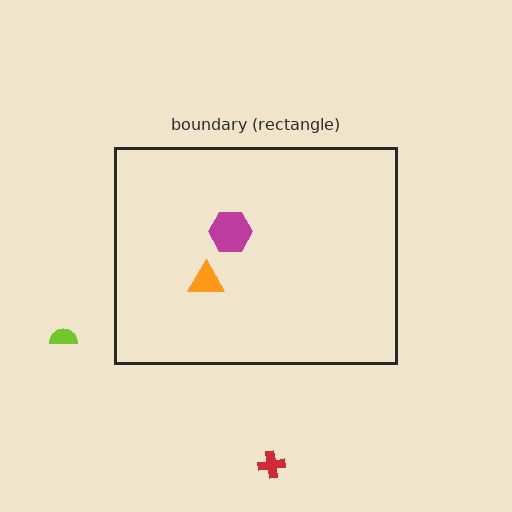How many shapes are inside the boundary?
2 inside, 2 outside.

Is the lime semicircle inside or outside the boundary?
Outside.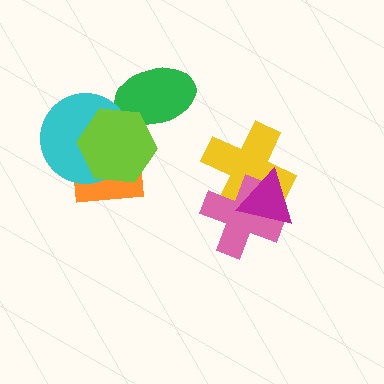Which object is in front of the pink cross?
The magenta triangle is in front of the pink cross.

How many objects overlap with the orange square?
2 objects overlap with the orange square.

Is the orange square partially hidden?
Yes, it is partially covered by another shape.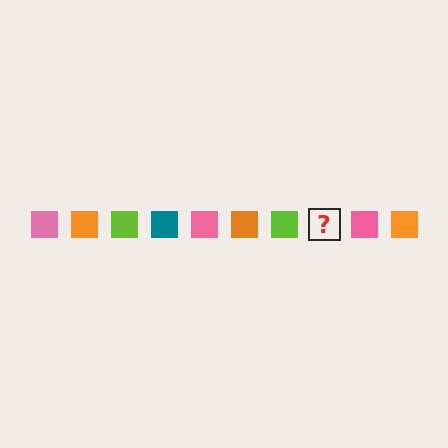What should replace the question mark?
The question mark should be replaced with a teal square.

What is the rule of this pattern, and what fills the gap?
The rule is that the pattern cycles through pink, orange, lime, teal squares. The gap should be filled with a teal square.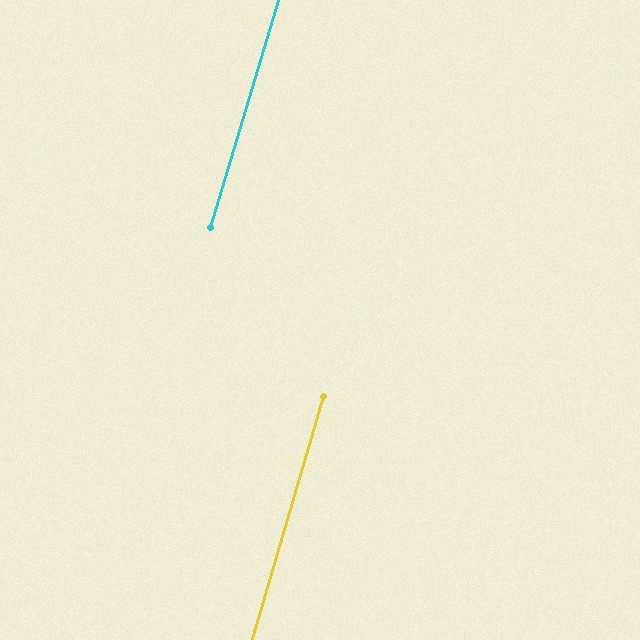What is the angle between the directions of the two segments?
Approximately 0 degrees.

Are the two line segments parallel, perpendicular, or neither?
Parallel — their directions differ by only 0.2°.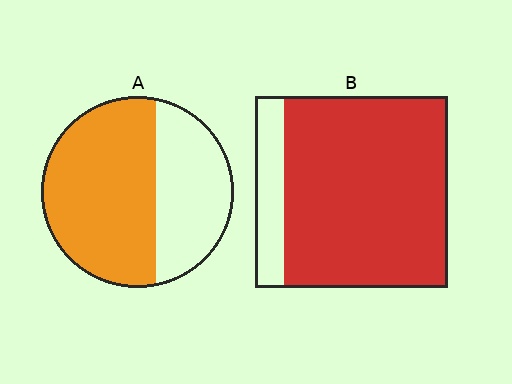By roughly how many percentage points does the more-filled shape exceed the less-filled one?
By roughly 25 percentage points (B over A).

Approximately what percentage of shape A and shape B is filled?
A is approximately 60% and B is approximately 85%.